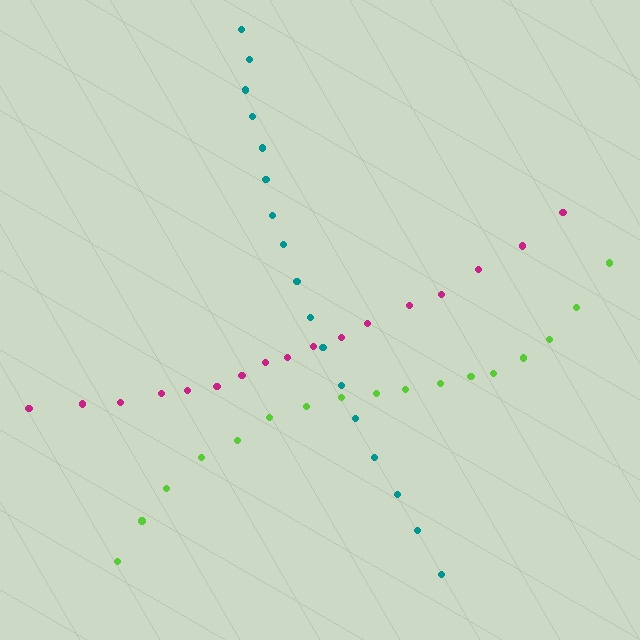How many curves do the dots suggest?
There are 3 distinct paths.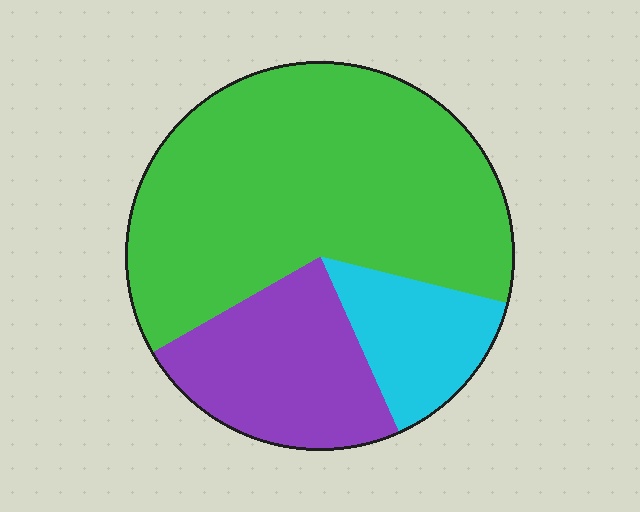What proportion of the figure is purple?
Purple covers roughly 25% of the figure.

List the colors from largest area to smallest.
From largest to smallest: green, purple, cyan.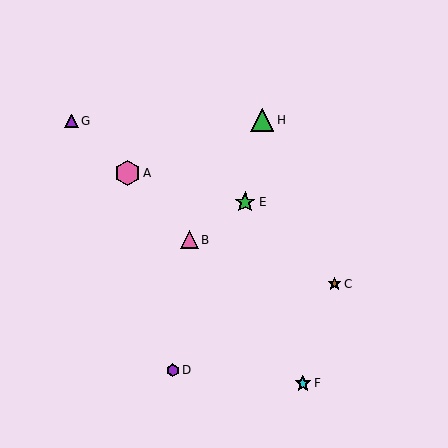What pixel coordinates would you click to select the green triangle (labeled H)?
Click at (262, 120) to select the green triangle H.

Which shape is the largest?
The pink hexagon (labeled A) is the largest.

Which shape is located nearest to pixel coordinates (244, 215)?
The green star (labeled E) at (245, 202) is nearest to that location.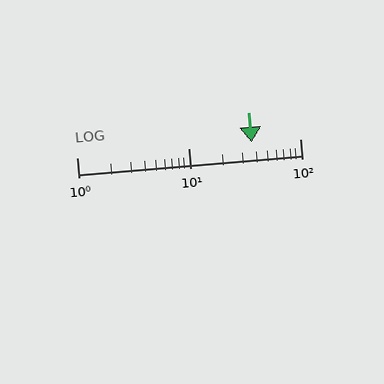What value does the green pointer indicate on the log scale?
The pointer indicates approximately 37.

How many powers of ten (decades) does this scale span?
The scale spans 2 decades, from 1 to 100.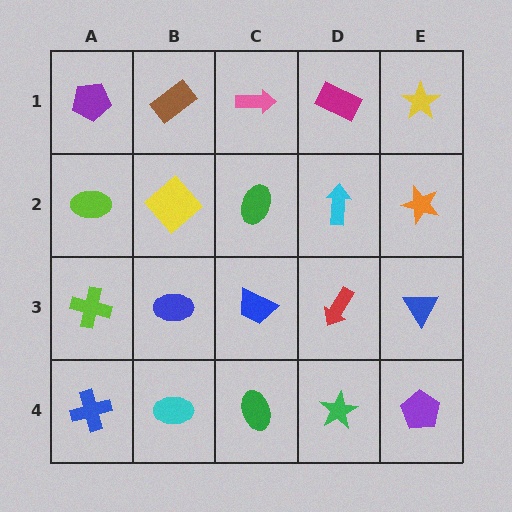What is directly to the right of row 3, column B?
A blue trapezoid.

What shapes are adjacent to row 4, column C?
A blue trapezoid (row 3, column C), a cyan ellipse (row 4, column B), a green star (row 4, column D).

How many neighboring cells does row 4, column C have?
3.